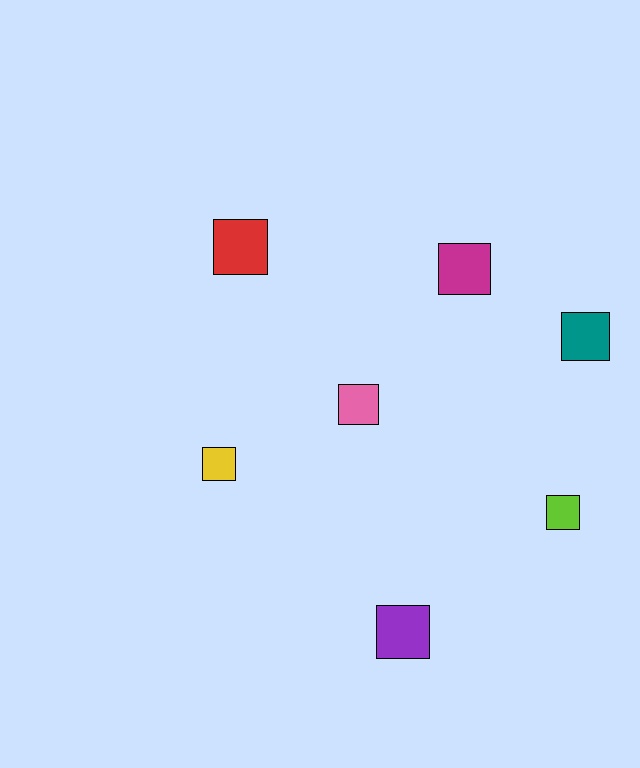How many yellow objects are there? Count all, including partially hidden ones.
There is 1 yellow object.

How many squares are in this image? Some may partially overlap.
There are 7 squares.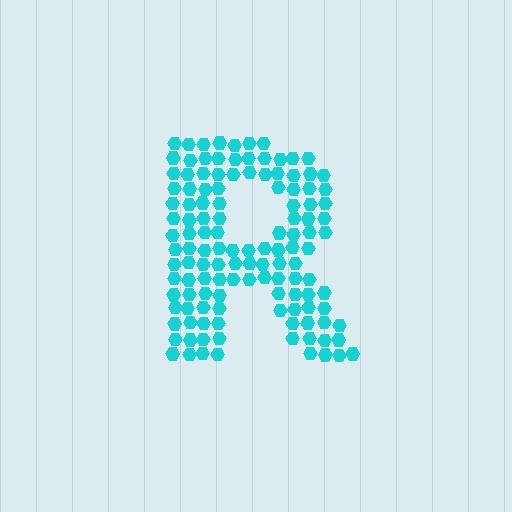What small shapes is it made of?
It is made of small hexagons.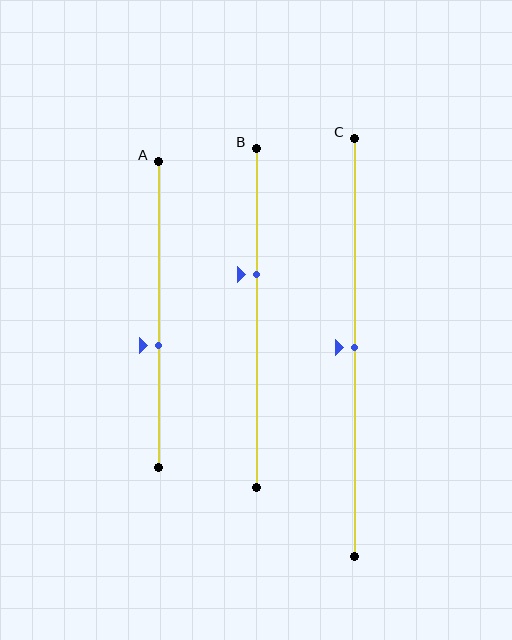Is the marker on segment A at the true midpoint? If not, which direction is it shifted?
No, the marker on segment A is shifted downward by about 10% of the segment length.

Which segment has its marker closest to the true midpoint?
Segment C has its marker closest to the true midpoint.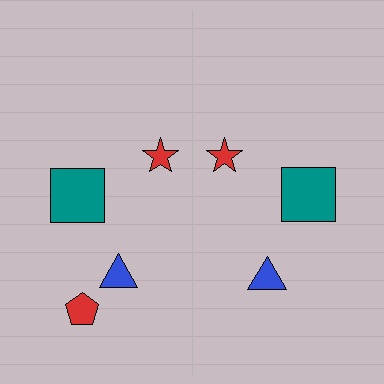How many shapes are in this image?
There are 7 shapes in this image.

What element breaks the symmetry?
A red pentagon is missing from the right side.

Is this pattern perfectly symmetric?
No, the pattern is not perfectly symmetric. A red pentagon is missing from the right side.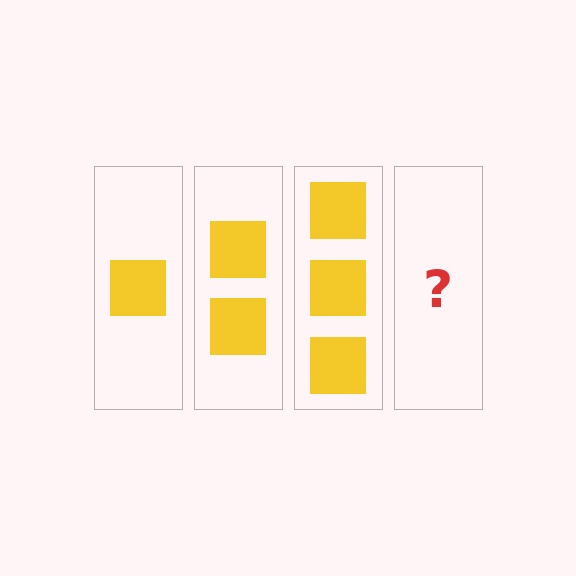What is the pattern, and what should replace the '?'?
The pattern is that each step adds one more square. The '?' should be 4 squares.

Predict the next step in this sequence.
The next step is 4 squares.